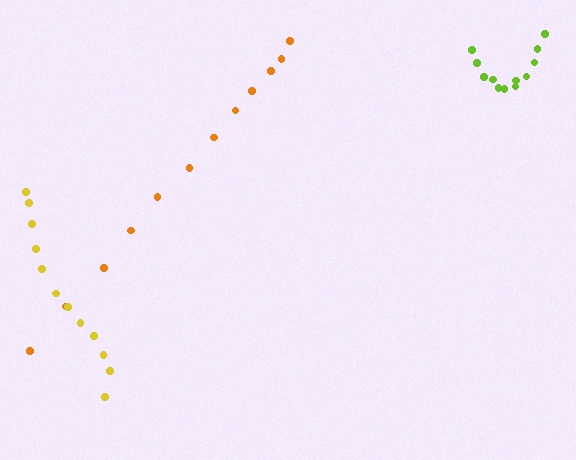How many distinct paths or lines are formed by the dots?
There are 3 distinct paths.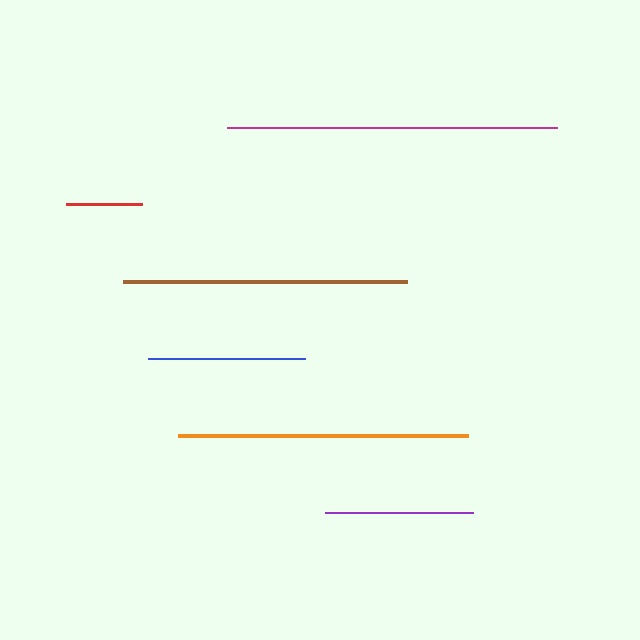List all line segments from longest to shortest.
From longest to shortest: magenta, orange, brown, blue, purple, red.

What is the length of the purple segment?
The purple segment is approximately 147 pixels long.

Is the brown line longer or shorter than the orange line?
The orange line is longer than the brown line.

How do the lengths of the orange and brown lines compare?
The orange and brown lines are approximately the same length.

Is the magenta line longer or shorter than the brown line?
The magenta line is longer than the brown line.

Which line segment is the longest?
The magenta line is the longest at approximately 331 pixels.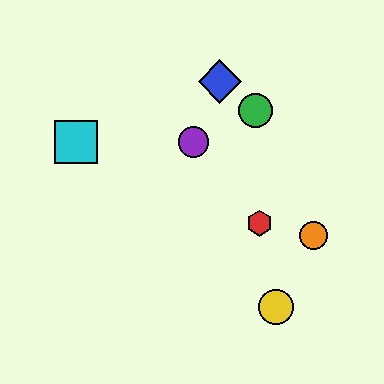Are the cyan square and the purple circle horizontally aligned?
Yes, both are at y≈142.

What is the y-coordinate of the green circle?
The green circle is at y≈111.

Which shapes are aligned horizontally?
The purple circle, the cyan square are aligned horizontally.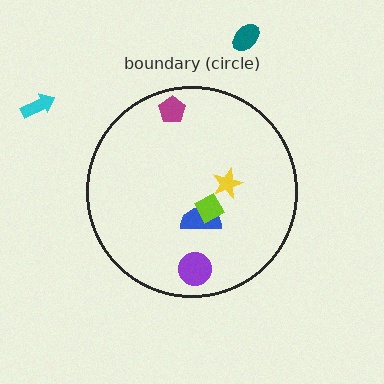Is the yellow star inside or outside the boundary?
Inside.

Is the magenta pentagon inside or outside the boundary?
Inside.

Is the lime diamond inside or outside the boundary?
Inside.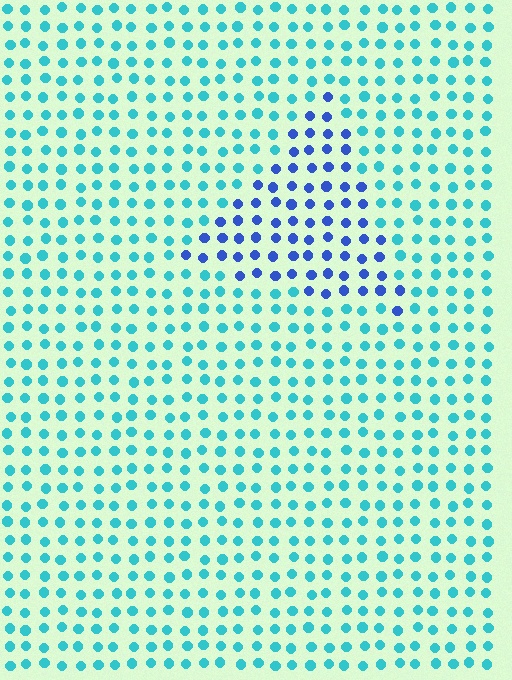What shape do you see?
I see a triangle.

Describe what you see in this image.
The image is filled with small cyan elements in a uniform arrangement. A triangle-shaped region is visible where the elements are tinted to a slightly different hue, forming a subtle color boundary.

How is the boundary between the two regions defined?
The boundary is defined purely by a slight shift in hue (about 44 degrees). Spacing, size, and orientation are identical on both sides.